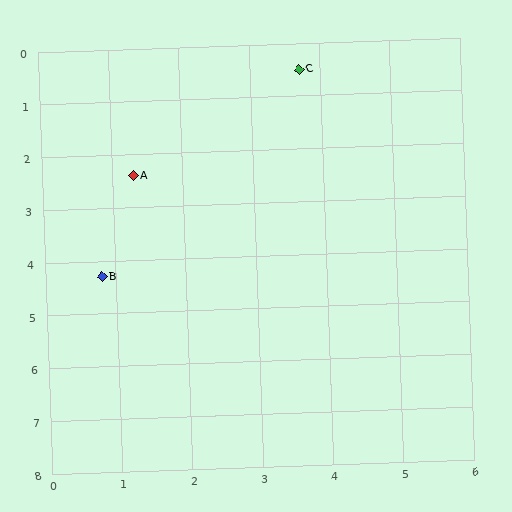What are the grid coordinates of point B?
Point B is at approximately (0.8, 4.3).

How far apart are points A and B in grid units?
Points A and B are about 2.0 grid units apart.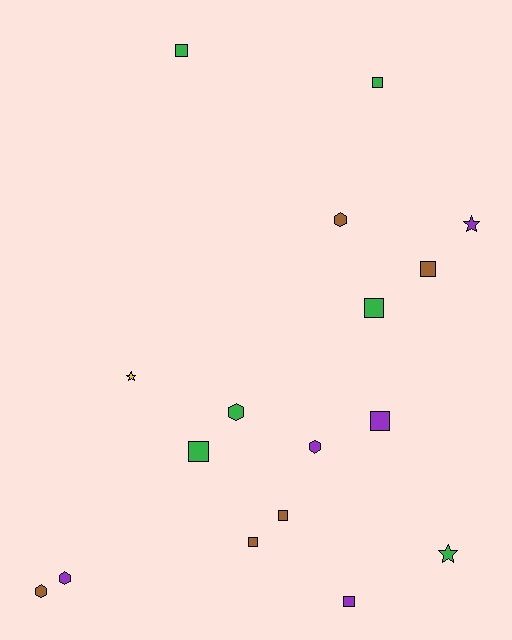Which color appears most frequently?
Green, with 6 objects.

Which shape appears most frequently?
Square, with 9 objects.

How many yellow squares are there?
There are no yellow squares.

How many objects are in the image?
There are 17 objects.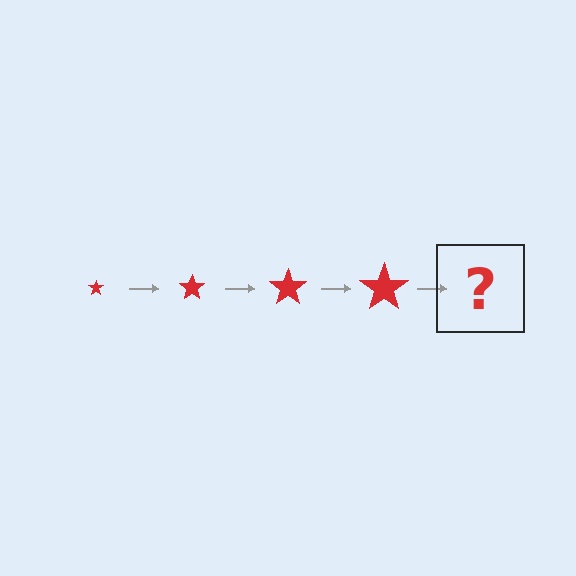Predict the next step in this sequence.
The next step is a red star, larger than the previous one.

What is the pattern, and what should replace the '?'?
The pattern is that the star gets progressively larger each step. The '?' should be a red star, larger than the previous one.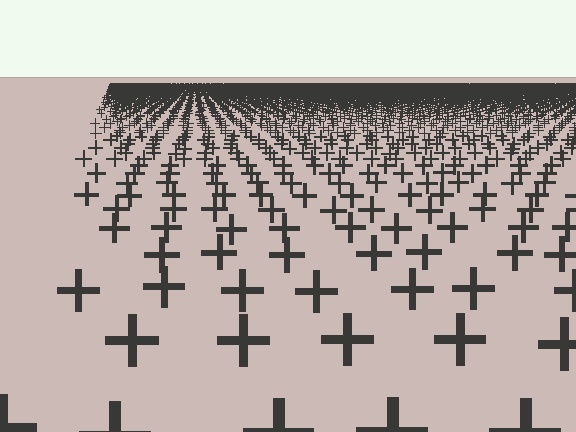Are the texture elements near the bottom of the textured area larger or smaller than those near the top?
Larger. Near the bottom, elements are closer to the viewer and appear at a bigger on-screen size.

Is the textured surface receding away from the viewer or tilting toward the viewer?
The surface is receding away from the viewer. Texture elements get smaller and denser toward the top.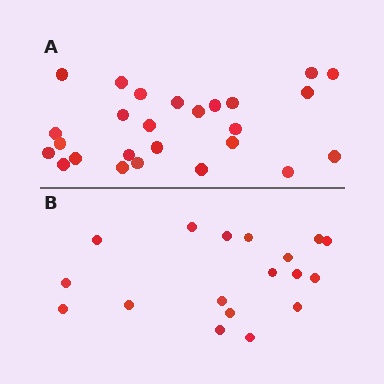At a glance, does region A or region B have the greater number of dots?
Region A (the top region) has more dots.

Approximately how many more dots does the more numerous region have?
Region A has roughly 8 or so more dots than region B.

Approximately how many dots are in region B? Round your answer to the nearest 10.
About 20 dots. (The exact count is 18, which rounds to 20.)